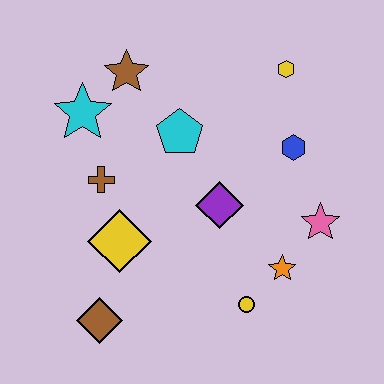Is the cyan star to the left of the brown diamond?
Yes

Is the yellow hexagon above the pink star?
Yes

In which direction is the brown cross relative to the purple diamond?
The brown cross is to the left of the purple diamond.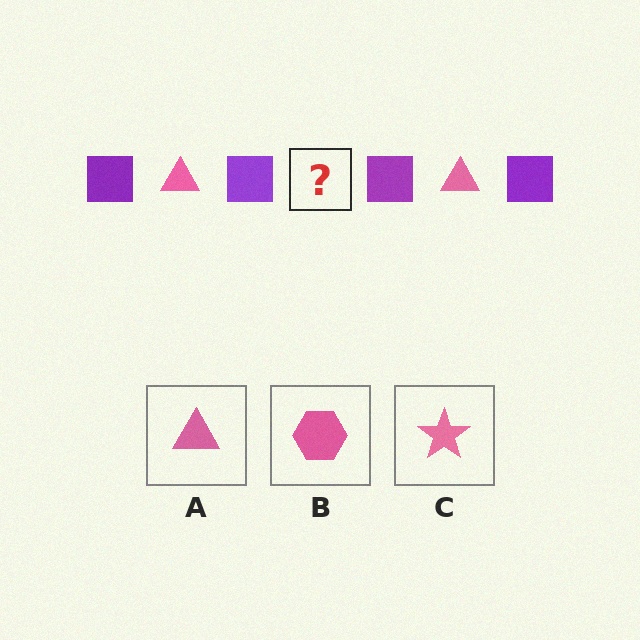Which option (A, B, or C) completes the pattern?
A.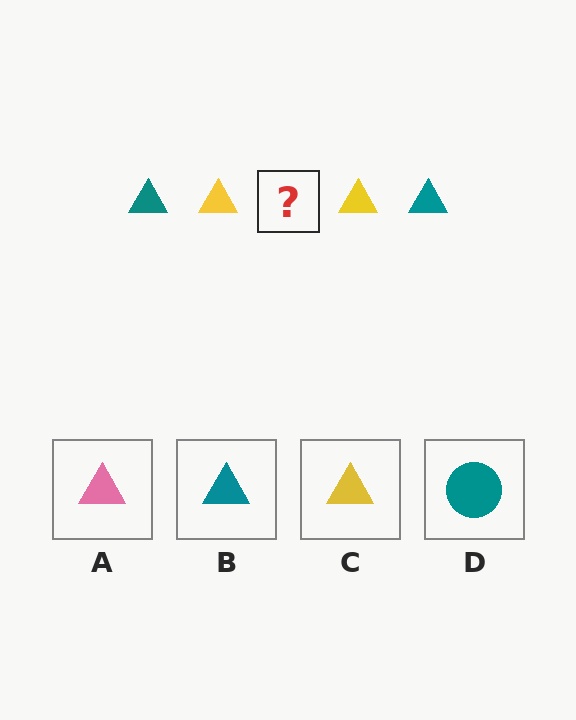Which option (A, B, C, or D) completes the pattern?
B.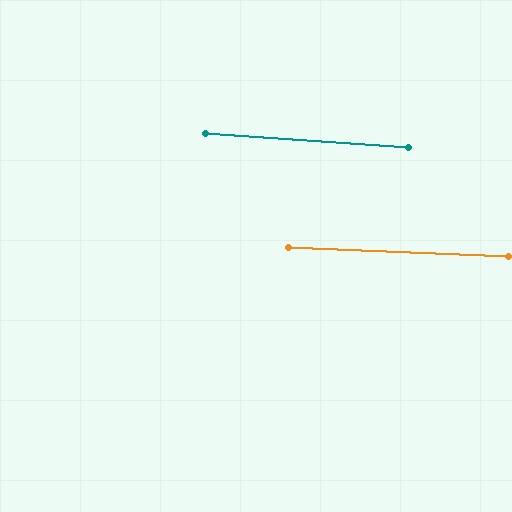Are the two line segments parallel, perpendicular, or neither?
Parallel — their directions differ by only 1.5°.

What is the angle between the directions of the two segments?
Approximately 2 degrees.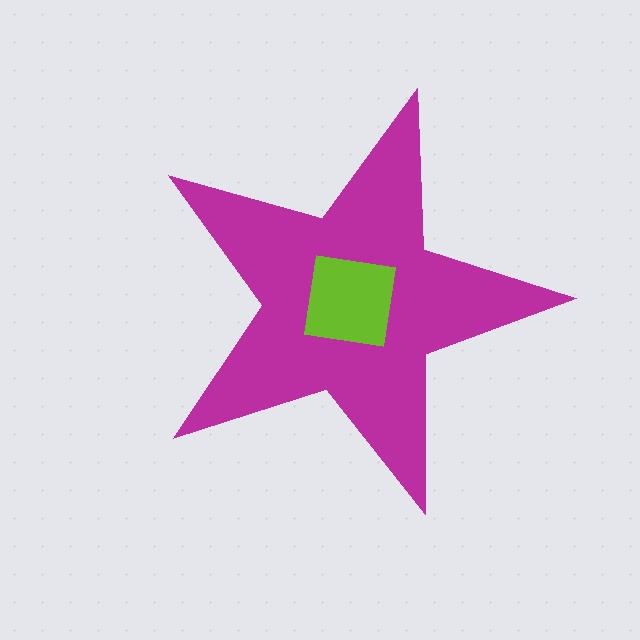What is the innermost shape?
The lime square.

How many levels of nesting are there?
2.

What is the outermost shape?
The magenta star.